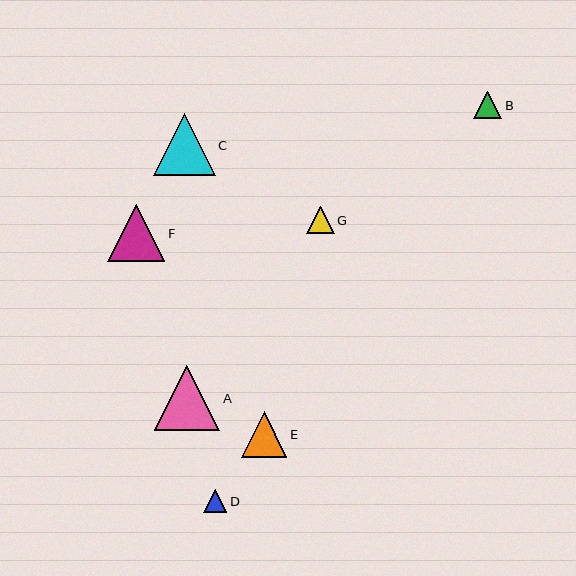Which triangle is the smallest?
Triangle D is the smallest with a size of approximately 23 pixels.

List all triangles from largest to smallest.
From largest to smallest: A, C, F, E, B, G, D.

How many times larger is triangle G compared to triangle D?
Triangle G is approximately 1.2 times the size of triangle D.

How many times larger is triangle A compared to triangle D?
Triangle A is approximately 2.9 times the size of triangle D.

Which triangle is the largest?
Triangle A is the largest with a size of approximately 66 pixels.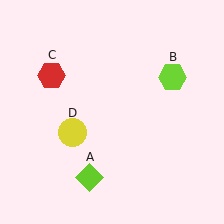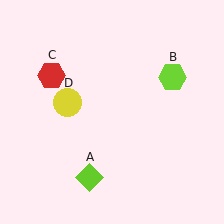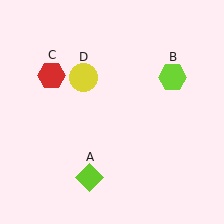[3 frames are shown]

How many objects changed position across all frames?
1 object changed position: yellow circle (object D).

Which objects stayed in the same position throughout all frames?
Lime diamond (object A) and lime hexagon (object B) and red hexagon (object C) remained stationary.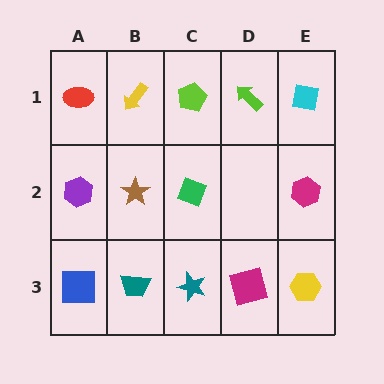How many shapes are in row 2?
4 shapes.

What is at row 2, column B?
A brown star.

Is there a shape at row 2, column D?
No, that cell is empty.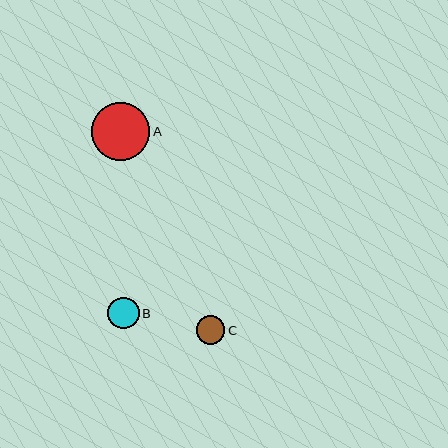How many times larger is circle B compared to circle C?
Circle B is approximately 1.1 times the size of circle C.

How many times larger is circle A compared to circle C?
Circle A is approximately 2.1 times the size of circle C.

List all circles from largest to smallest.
From largest to smallest: A, B, C.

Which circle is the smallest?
Circle C is the smallest with a size of approximately 28 pixels.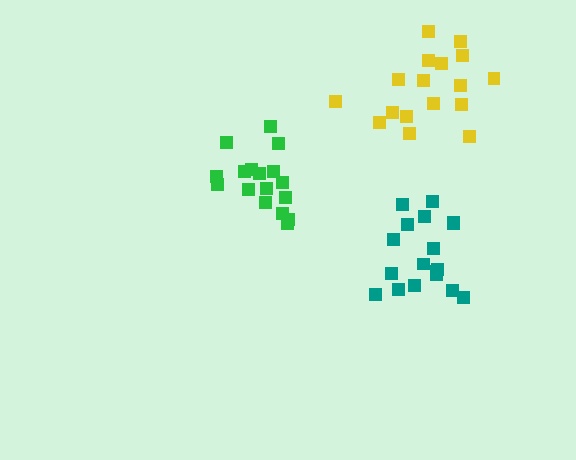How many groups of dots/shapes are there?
There are 3 groups.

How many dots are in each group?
Group 1: 17 dots, Group 2: 18 dots, Group 3: 17 dots (52 total).